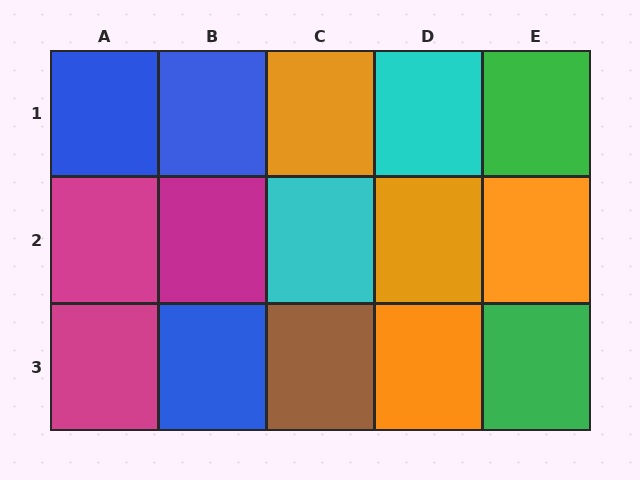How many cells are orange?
4 cells are orange.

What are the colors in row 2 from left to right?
Magenta, magenta, cyan, orange, orange.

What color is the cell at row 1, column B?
Blue.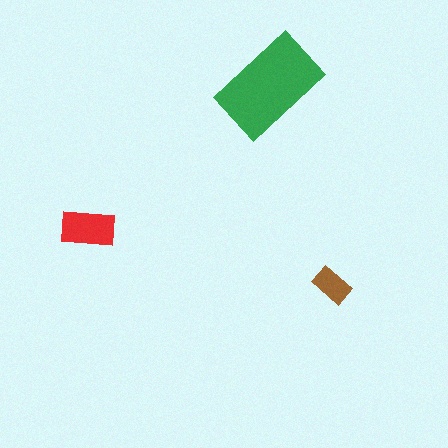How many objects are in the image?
There are 3 objects in the image.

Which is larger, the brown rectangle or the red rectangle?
The red one.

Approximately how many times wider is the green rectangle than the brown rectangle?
About 2.5 times wider.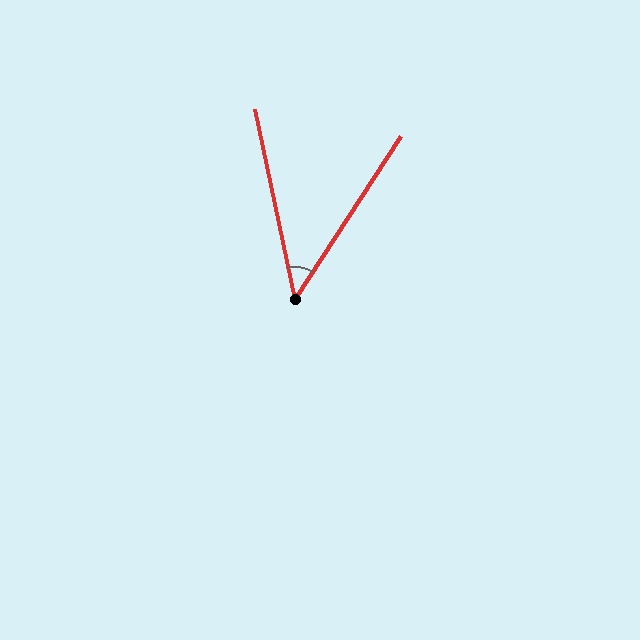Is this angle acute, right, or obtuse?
It is acute.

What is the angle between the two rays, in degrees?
Approximately 45 degrees.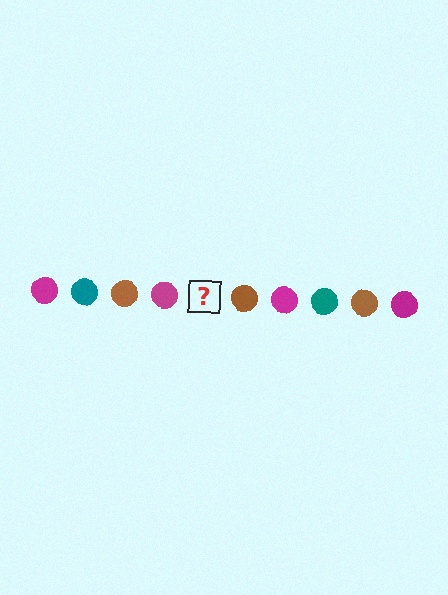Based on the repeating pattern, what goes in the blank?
The blank should be a teal circle.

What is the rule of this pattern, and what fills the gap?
The rule is that the pattern cycles through magenta, teal, brown circles. The gap should be filled with a teal circle.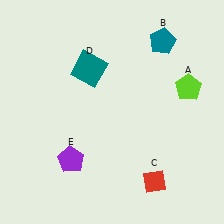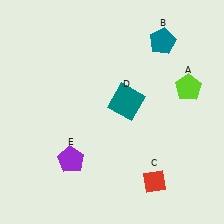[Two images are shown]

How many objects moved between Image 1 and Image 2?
1 object moved between the two images.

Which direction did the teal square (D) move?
The teal square (D) moved right.